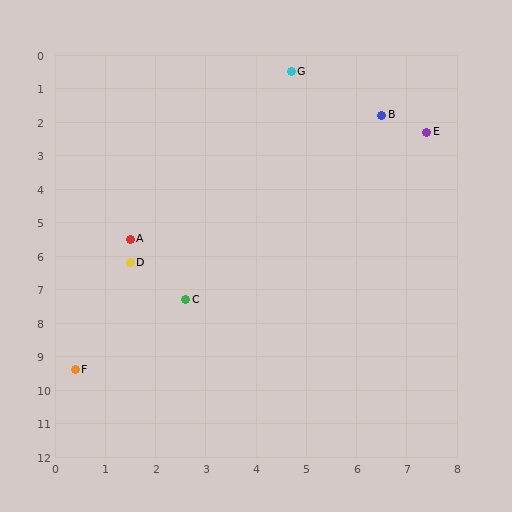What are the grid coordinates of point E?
Point E is at approximately (7.4, 2.3).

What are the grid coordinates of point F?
Point F is at approximately (0.4, 9.4).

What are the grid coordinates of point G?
Point G is at approximately (4.7, 0.5).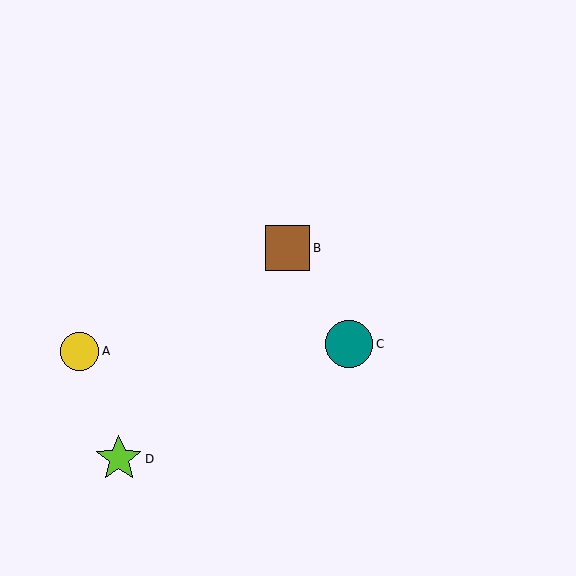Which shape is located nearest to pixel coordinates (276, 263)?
The brown square (labeled B) at (287, 248) is nearest to that location.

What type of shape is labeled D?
Shape D is a lime star.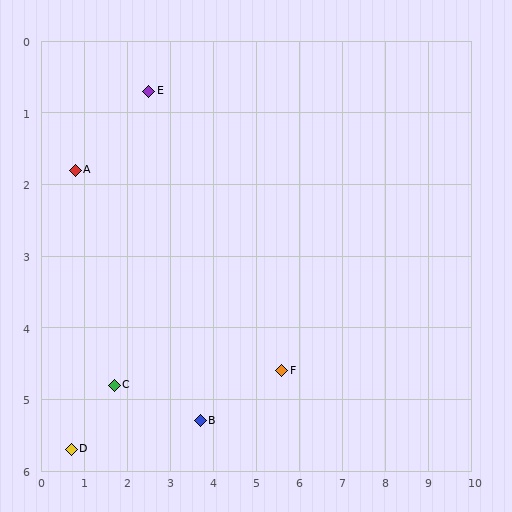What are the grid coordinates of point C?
Point C is at approximately (1.7, 4.8).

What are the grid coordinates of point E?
Point E is at approximately (2.5, 0.7).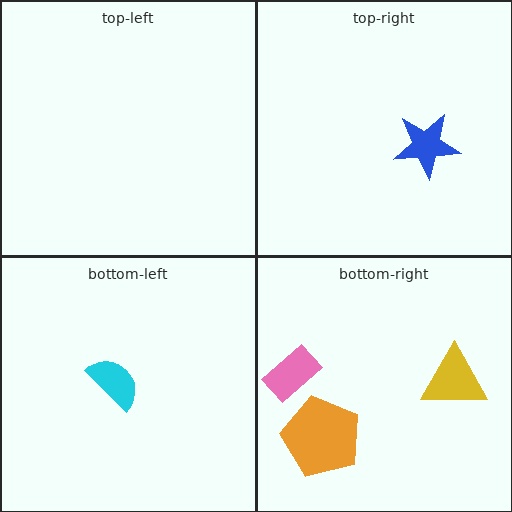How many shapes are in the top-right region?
1.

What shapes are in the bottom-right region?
The orange pentagon, the pink rectangle, the yellow triangle.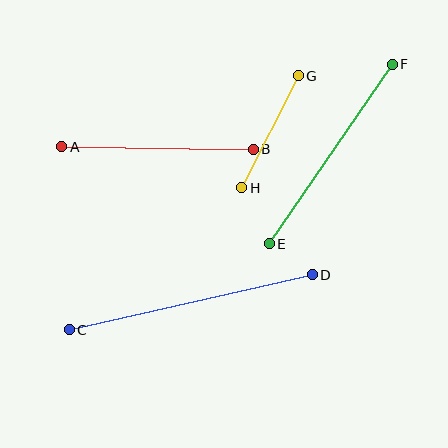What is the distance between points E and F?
The distance is approximately 218 pixels.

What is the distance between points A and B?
The distance is approximately 192 pixels.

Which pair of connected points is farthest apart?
Points C and D are farthest apart.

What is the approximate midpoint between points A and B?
The midpoint is at approximately (157, 148) pixels.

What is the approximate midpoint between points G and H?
The midpoint is at approximately (270, 132) pixels.